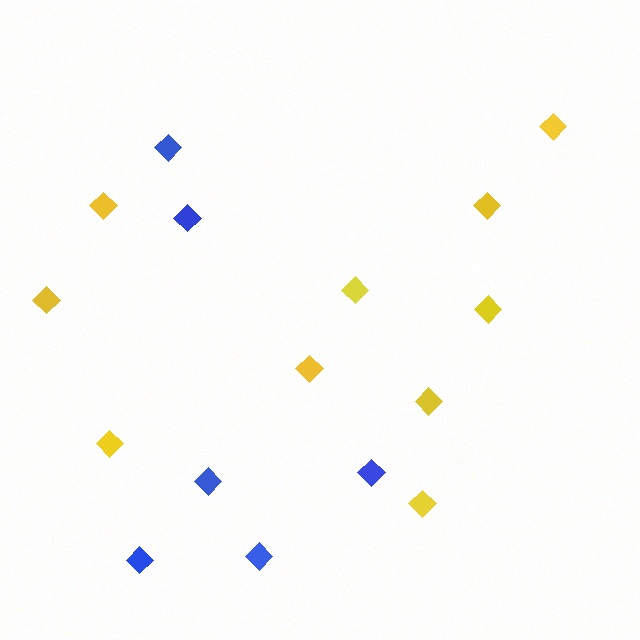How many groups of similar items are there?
There are 2 groups: one group of yellow diamonds (10) and one group of blue diamonds (6).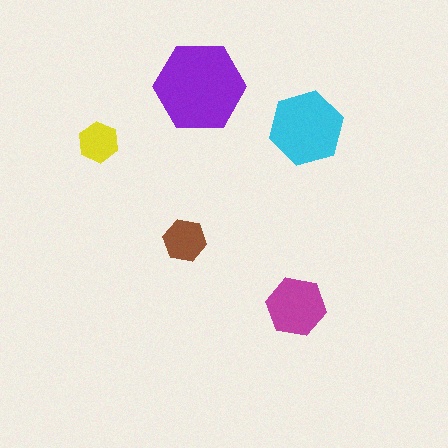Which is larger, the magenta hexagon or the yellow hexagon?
The magenta one.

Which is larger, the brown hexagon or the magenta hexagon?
The magenta one.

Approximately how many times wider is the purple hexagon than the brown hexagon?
About 2 times wider.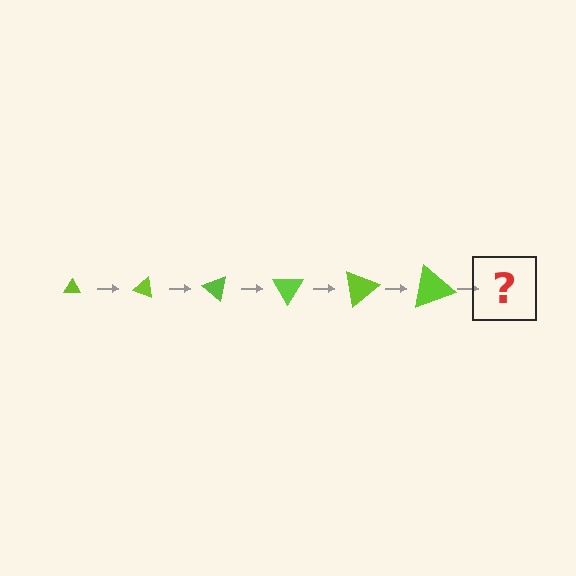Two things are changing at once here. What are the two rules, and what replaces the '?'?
The two rules are that the triangle grows larger each step and it rotates 20 degrees each step. The '?' should be a triangle, larger than the previous one and rotated 120 degrees from the start.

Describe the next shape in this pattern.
It should be a triangle, larger than the previous one and rotated 120 degrees from the start.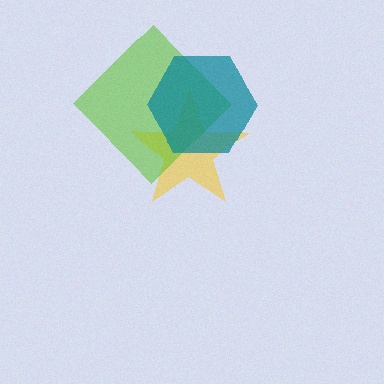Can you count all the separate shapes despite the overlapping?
Yes, there are 3 separate shapes.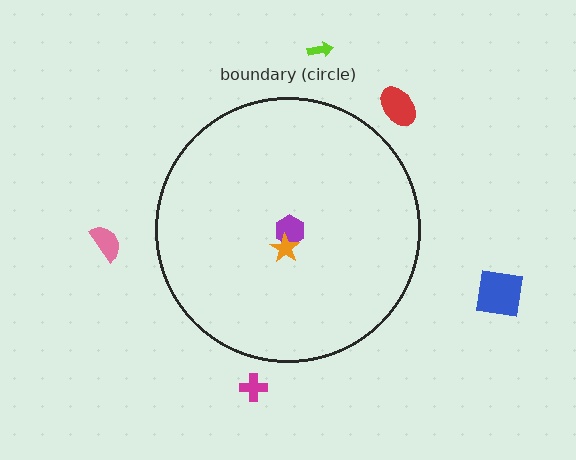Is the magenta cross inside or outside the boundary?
Outside.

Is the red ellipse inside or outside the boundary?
Outside.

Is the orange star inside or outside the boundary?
Inside.